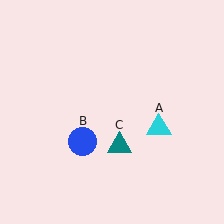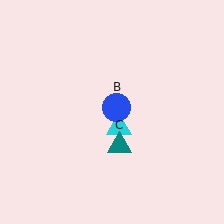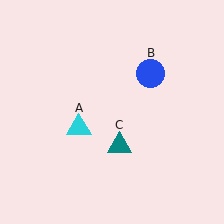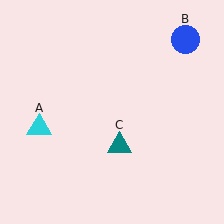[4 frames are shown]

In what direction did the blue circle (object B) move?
The blue circle (object B) moved up and to the right.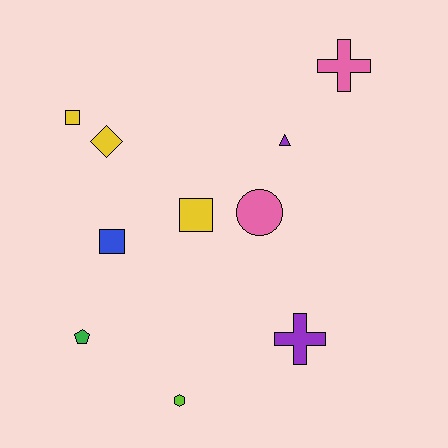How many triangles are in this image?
There is 1 triangle.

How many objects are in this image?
There are 10 objects.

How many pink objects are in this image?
There are 2 pink objects.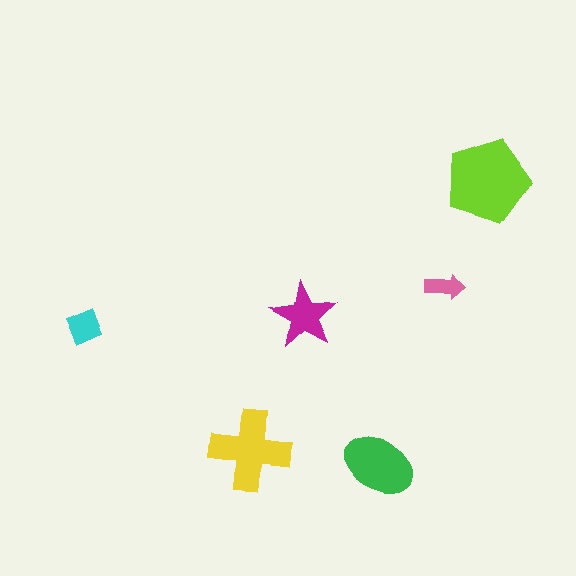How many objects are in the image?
There are 6 objects in the image.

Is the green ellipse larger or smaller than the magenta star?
Larger.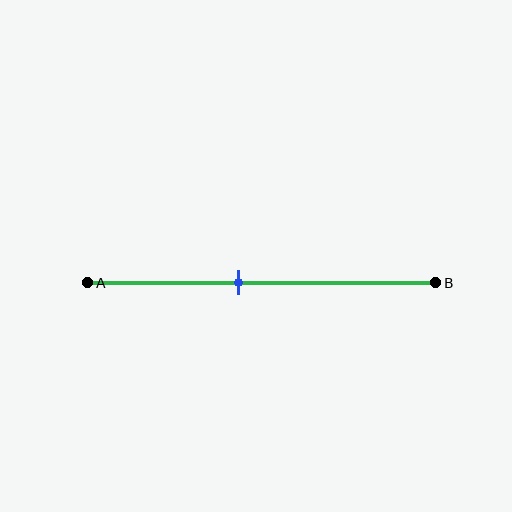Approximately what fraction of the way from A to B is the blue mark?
The blue mark is approximately 45% of the way from A to B.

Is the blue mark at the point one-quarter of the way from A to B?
No, the mark is at about 45% from A, not at the 25% one-quarter point.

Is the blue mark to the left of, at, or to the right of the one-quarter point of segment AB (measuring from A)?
The blue mark is to the right of the one-quarter point of segment AB.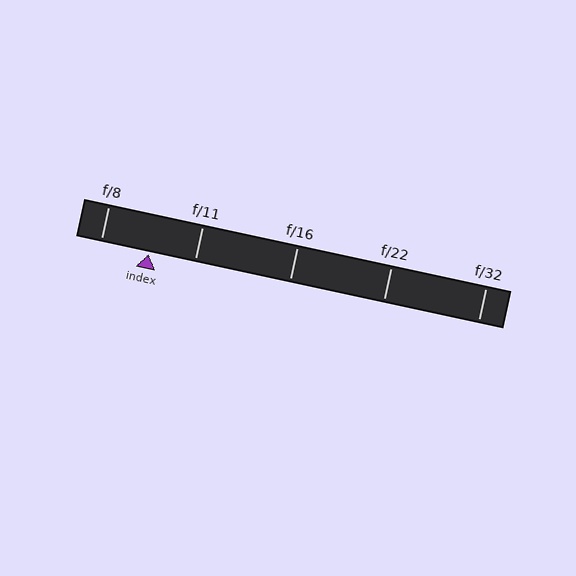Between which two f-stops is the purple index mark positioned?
The index mark is between f/8 and f/11.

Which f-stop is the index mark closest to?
The index mark is closest to f/11.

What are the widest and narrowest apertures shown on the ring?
The widest aperture shown is f/8 and the narrowest is f/32.